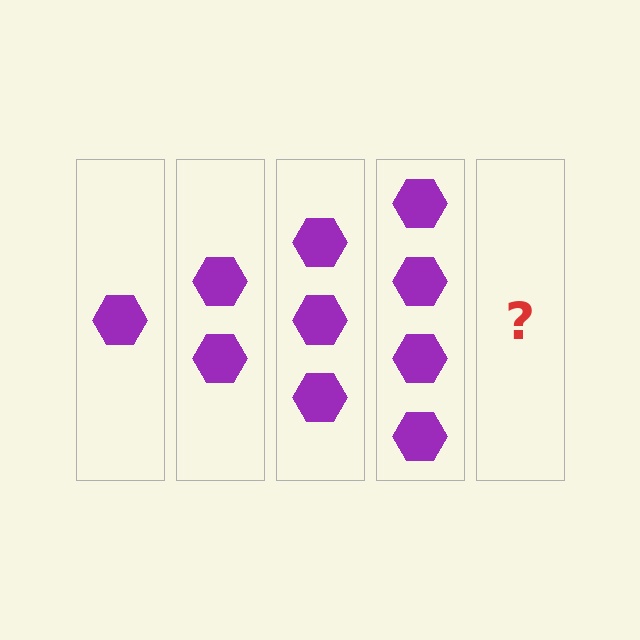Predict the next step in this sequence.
The next step is 5 hexagons.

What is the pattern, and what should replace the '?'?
The pattern is that each step adds one more hexagon. The '?' should be 5 hexagons.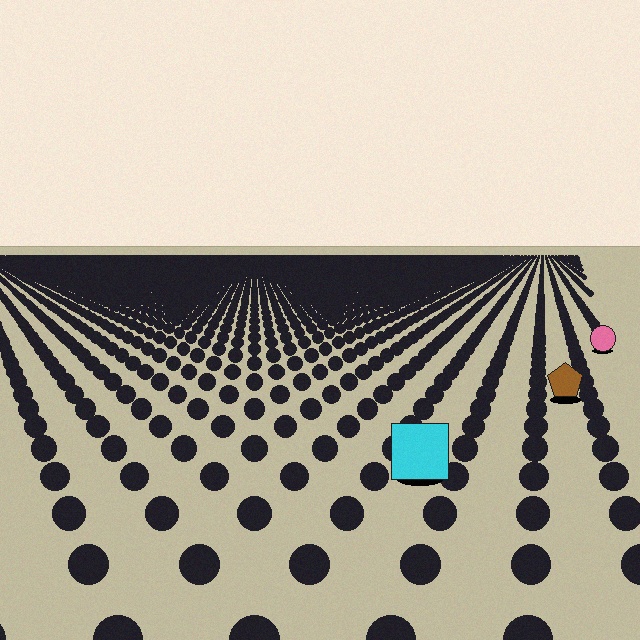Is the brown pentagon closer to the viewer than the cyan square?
No. The cyan square is closer — you can tell from the texture gradient: the ground texture is coarser near it.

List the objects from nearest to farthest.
From nearest to farthest: the cyan square, the brown pentagon, the pink circle.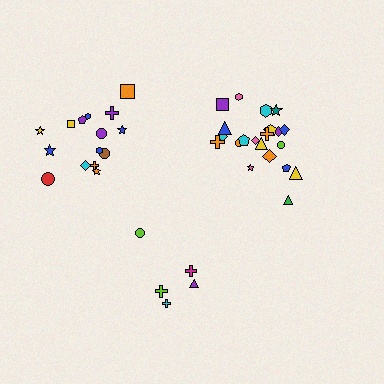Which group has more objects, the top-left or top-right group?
The top-right group.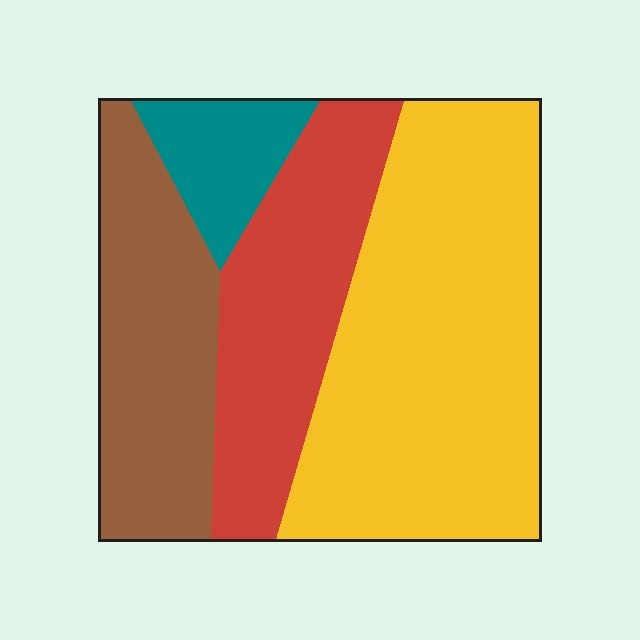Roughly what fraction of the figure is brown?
Brown takes up about one quarter (1/4) of the figure.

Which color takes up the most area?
Yellow, at roughly 45%.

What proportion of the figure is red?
Red covers roughly 25% of the figure.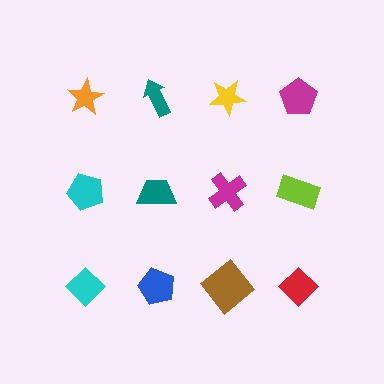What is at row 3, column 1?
A cyan diamond.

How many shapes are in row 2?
4 shapes.